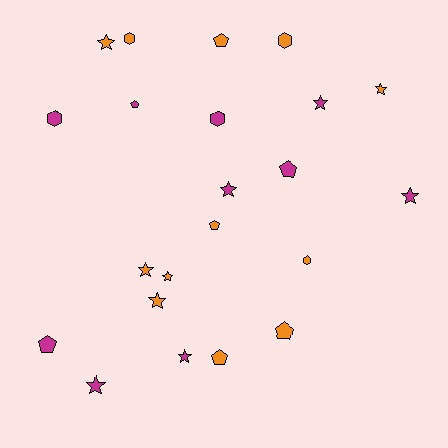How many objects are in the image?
There are 22 objects.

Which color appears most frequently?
Orange, with 12 objects.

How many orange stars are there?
There are 5 orange stars.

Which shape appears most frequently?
Star, with 10 objects.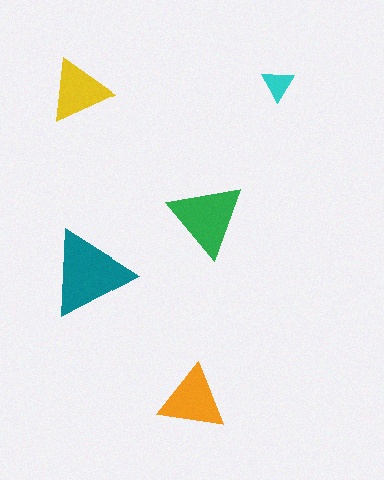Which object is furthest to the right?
The cyan triangle is rightmost.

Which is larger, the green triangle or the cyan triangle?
The green one.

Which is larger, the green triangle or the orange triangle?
The green one.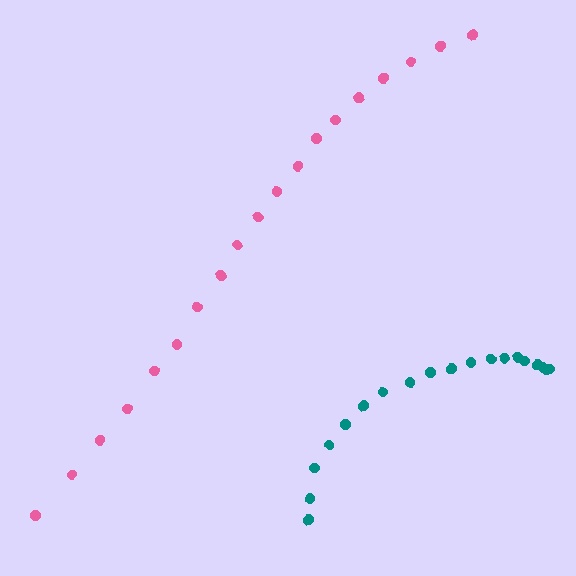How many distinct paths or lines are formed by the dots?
There are 2 distinct paths.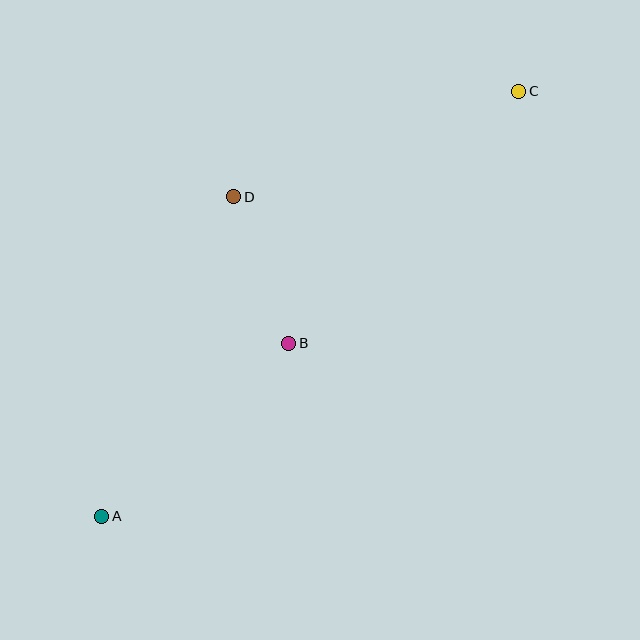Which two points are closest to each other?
Points B and D are closest to each other.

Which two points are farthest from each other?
Points A and C are farthest from each other.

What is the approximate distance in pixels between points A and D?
The distance between A and D is approximately 346 pixels.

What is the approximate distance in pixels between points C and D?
The distance between C and D is approximately 304 pixels.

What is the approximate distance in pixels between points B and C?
The distance between B and C is approximately 341 pixels.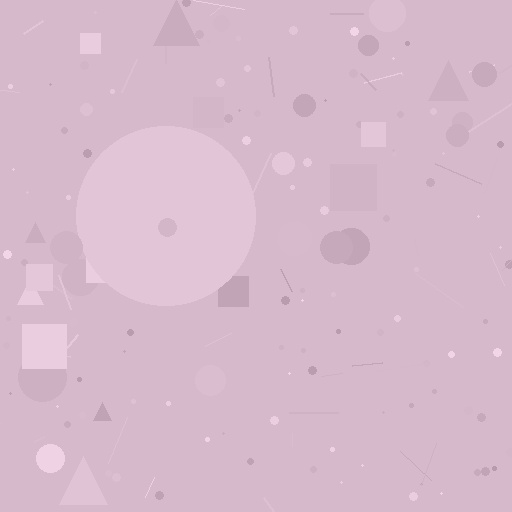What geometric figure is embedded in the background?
A circle is embedded in the background.